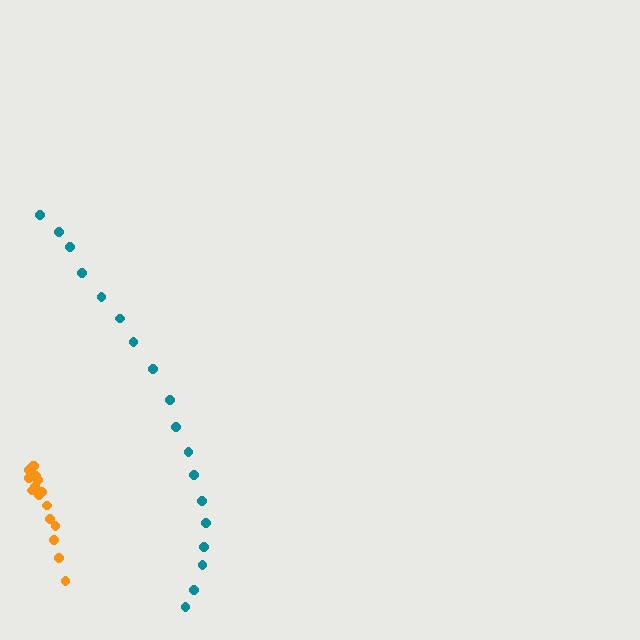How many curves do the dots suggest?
There are 2 distinct paths.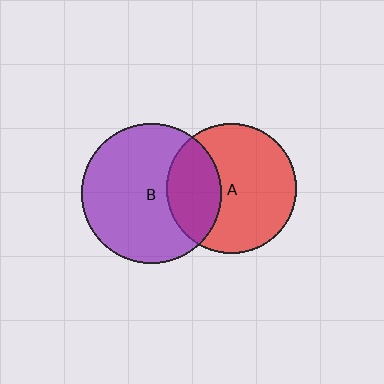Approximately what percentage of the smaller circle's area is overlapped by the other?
Approximately 30%.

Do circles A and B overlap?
Yes.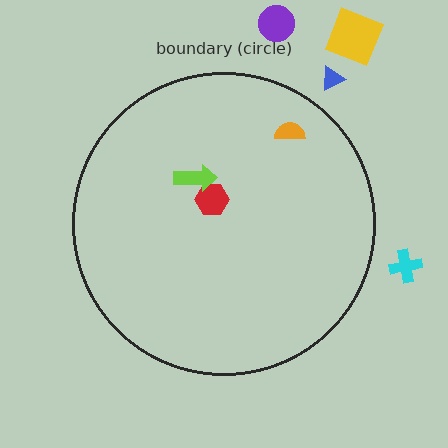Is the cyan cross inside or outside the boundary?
Outside.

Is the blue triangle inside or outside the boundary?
Outside.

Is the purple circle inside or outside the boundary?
Outside.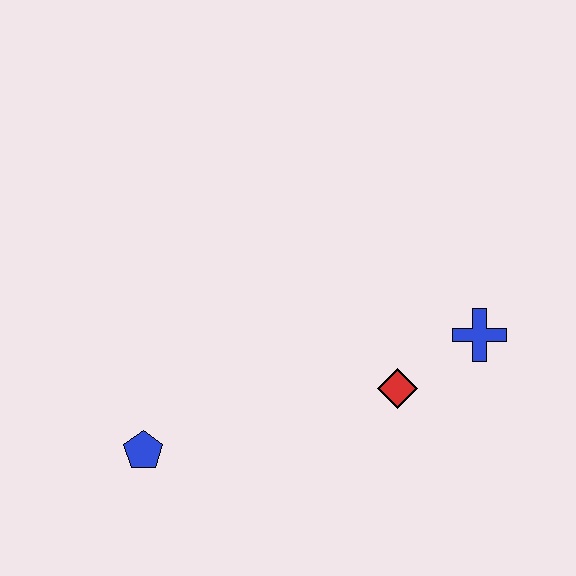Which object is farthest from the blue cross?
The blue pentagon is farthest from the blue cross.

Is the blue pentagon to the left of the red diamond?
Yes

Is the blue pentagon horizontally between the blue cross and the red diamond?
No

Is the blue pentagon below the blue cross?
Yes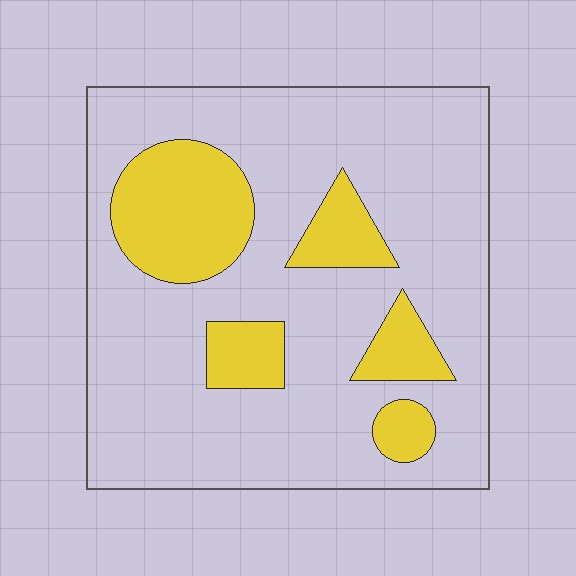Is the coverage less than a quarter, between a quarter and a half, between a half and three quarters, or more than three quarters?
Less than a quarter.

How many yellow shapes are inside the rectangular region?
5.